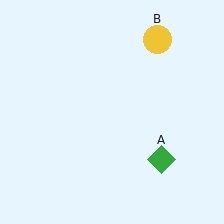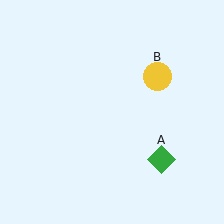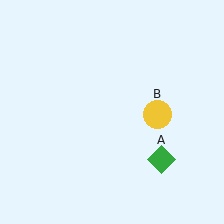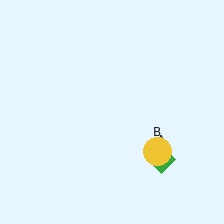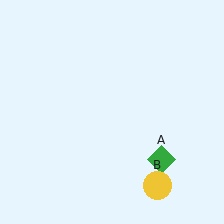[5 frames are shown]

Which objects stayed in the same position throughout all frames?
Green diamond (object A) remained stationary.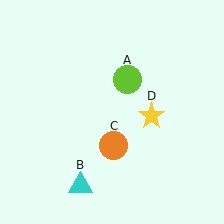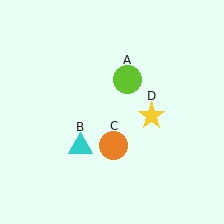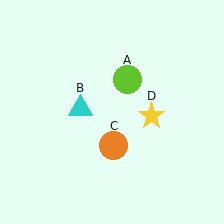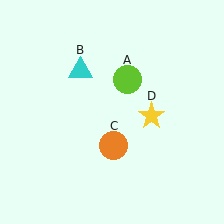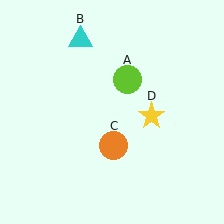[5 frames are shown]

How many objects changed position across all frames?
1 object changed position: cyan triangle (object B).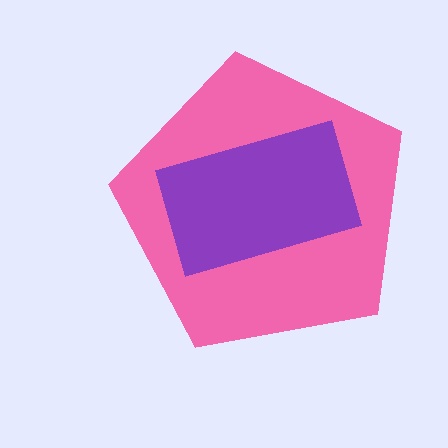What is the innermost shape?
The purple rectangle.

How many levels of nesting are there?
2.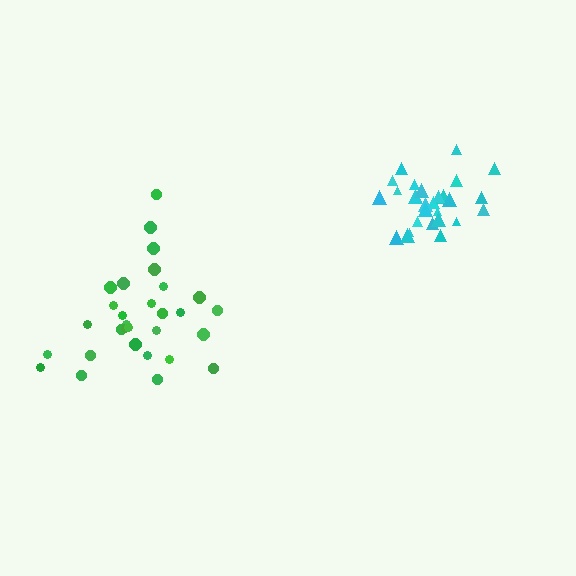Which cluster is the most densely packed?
Cyan.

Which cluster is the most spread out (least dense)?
Green.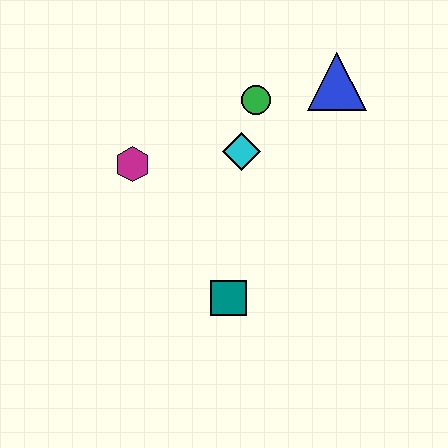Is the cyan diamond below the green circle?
Yes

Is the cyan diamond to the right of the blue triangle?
No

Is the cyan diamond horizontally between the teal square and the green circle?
Yes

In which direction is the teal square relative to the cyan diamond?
The teal square is below the cyan diamond.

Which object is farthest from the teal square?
The blue triangle is farthest from the teal square.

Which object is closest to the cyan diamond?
The green circle is closest to the cyan diamond.